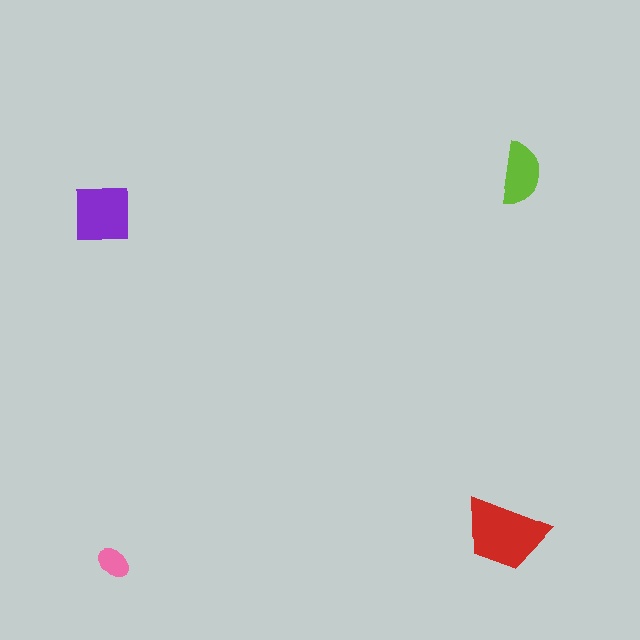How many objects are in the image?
There are 4 objects in the image.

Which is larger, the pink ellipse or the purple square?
The purple square.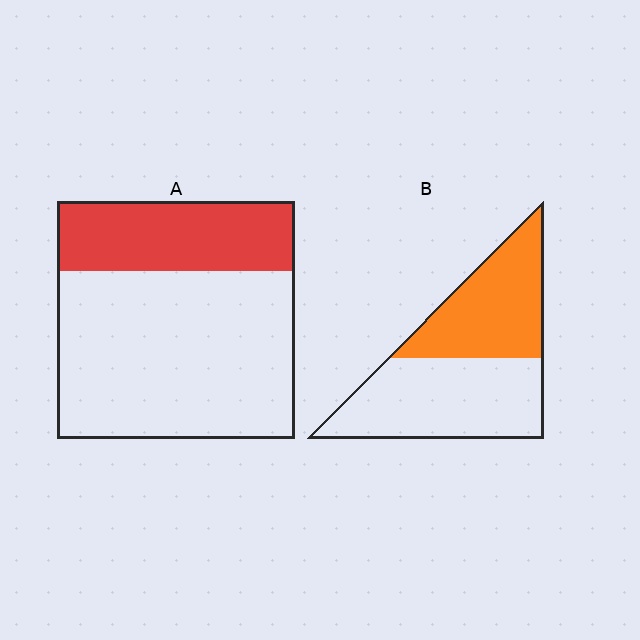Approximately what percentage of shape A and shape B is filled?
A is approximately 30% and B is approximately 45%.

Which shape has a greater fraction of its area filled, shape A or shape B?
Shape B.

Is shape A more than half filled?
No.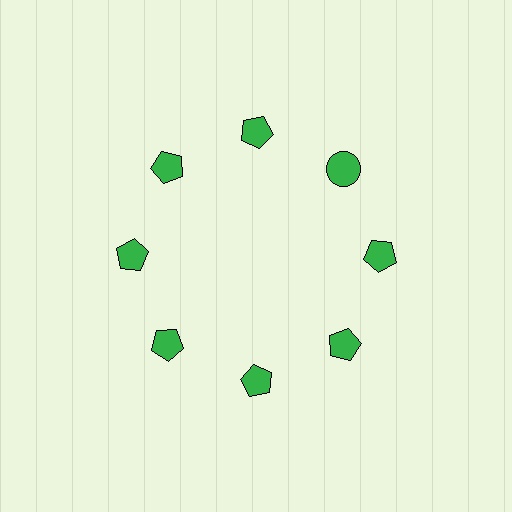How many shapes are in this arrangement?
There are 8 shapes arranged in a ring pattern.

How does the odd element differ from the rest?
It has a different shape: circle instead of pentagon.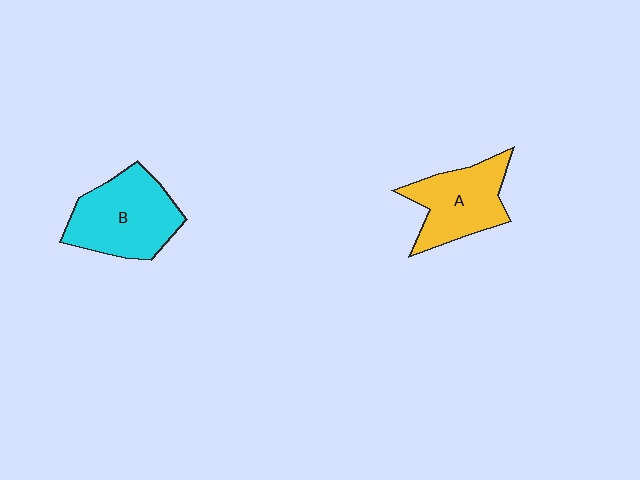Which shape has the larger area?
Shape B (cyan).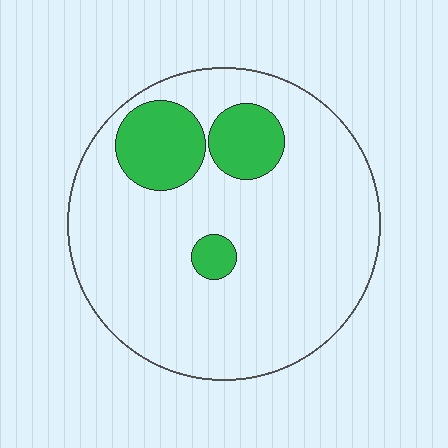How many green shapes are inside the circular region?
3.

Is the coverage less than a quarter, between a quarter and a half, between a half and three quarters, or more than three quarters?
Less than a quarter.